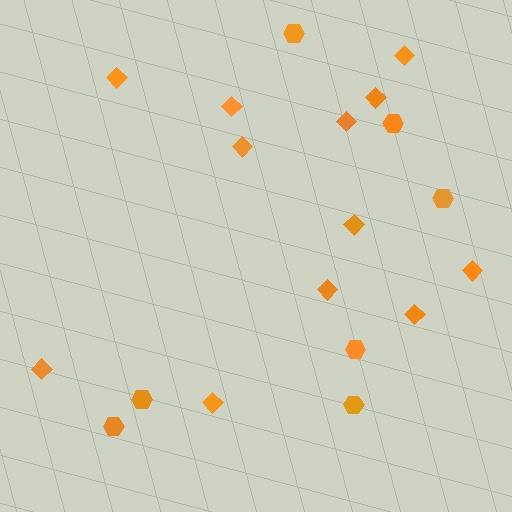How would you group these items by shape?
There are 2 groups: one group of diamonds (12) and one group of hexagons (7).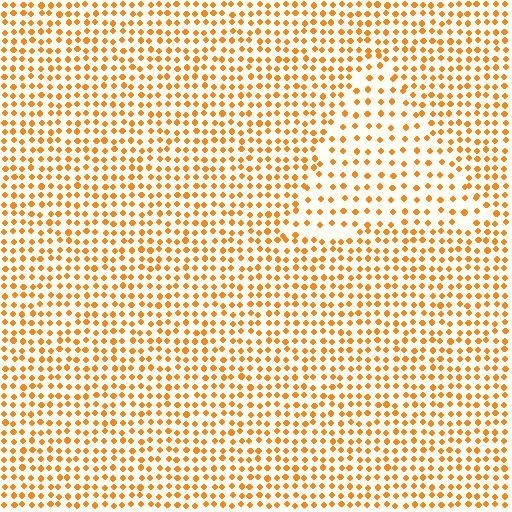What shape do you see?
I see a triangle.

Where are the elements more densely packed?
The elements are more densely packed outside the triangle boundary.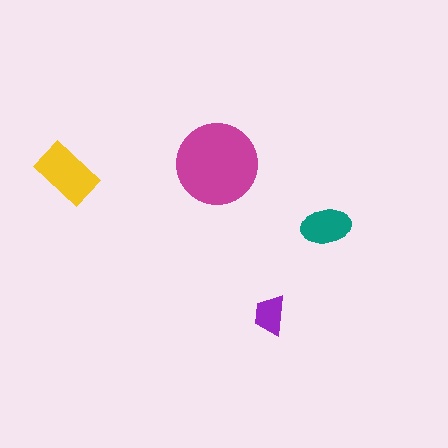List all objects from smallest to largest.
The purple trapezoid, the teal ellipse, the yellow rectangle, the magenta circle.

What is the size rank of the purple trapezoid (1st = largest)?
4th.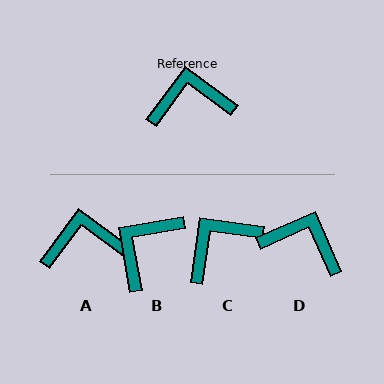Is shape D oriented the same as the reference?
No, it is off by about 29 degrees.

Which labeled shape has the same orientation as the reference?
A.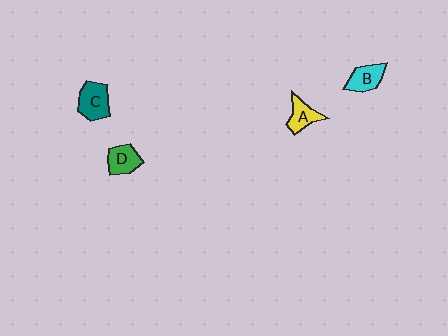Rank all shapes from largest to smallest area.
From largest to smallest: C (teal), D (green), B (cyan), A (yellow).